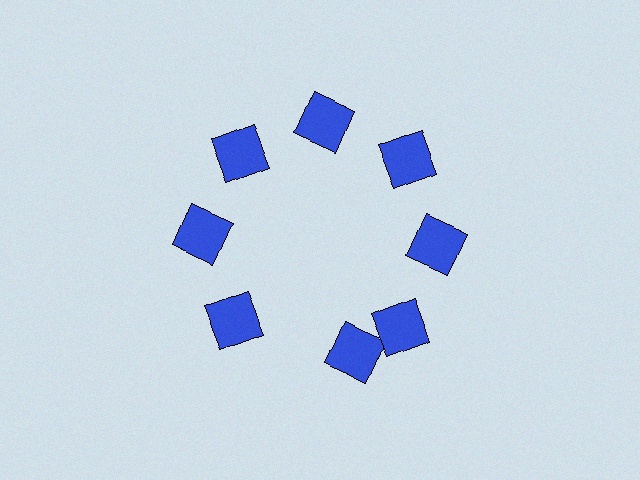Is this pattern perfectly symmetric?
No. The 8 blue squares are arranged in a ring, but one element near the 6 o'clock position is rotated out of alignment along the ring, breaking the 8-fold rotational symmetry.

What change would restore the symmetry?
The symmetry would be restored by rotating it back into even spacing with its neighbors so that all 8 squares sit at equal angles and equal distance from the center.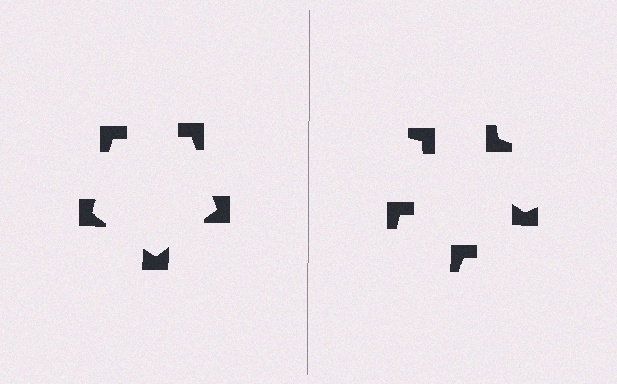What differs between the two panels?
The notched squares are positioned identically on both sides; only the wedge orientations differ. On the left they align to a pentagon; on the right they are misaligned.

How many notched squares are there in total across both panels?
10 — 5 on each side.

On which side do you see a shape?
An illusory pentagon appears on the left side. On the right side the wedge cuts are rotated, so no coherent shape forms.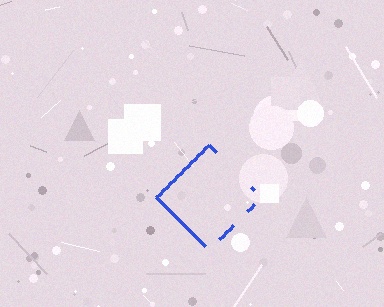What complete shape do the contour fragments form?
The contour fragments form a diamond.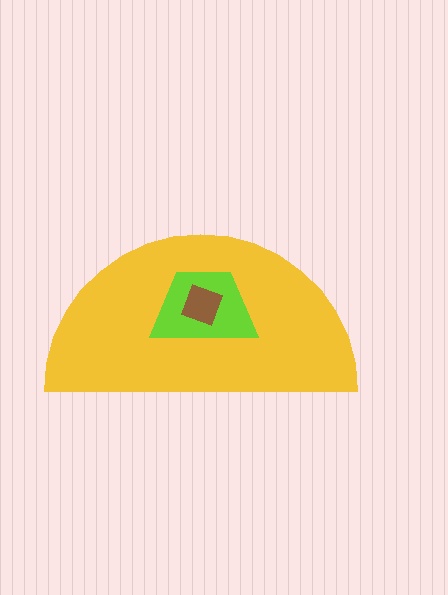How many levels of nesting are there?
3.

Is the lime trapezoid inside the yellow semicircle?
Yes.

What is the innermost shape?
The brown square.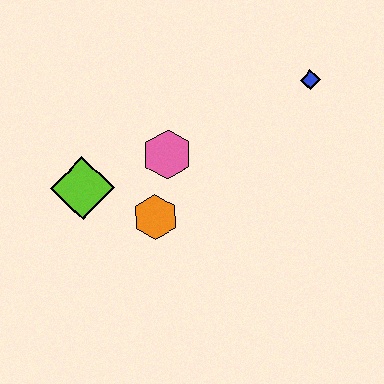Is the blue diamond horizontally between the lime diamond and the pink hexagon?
No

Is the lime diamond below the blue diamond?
Yes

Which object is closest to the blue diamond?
The pink hexagon is closest to the blue diamond.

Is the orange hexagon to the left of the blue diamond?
Yes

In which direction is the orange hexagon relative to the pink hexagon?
The orange hexagon is below the pink hexagon.